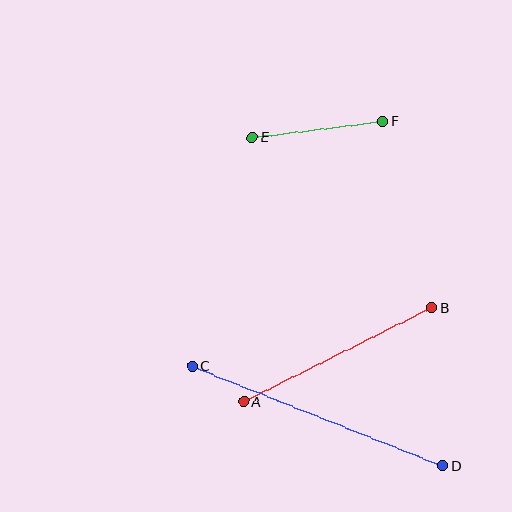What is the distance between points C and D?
The distance is approximately 270 pixels.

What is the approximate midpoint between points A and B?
The midpoint is at approximately (338, 354) pixels.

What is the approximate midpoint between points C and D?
The midpoint is at approximately (318, 416) pixels.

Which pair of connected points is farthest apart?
Points C and D are farthest apart.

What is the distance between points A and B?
The distance is approximately 210 pixels.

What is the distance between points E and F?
The distance is approximately 132 pixels.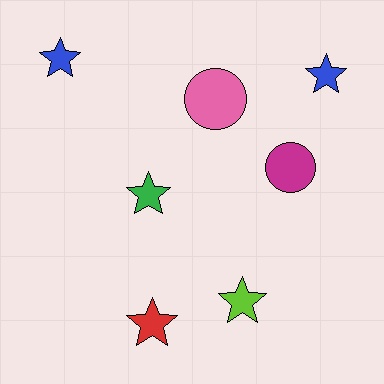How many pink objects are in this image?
There is 1 pink object.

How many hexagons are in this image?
There are no hexagons.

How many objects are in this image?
There are 7 objects.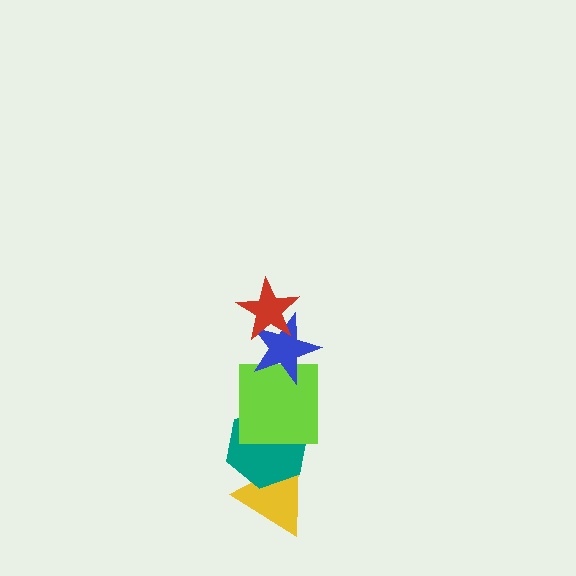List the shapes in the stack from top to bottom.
From top to bottom: the red star, the blue star, the lime square, the teal hexagon, the yellow triangle.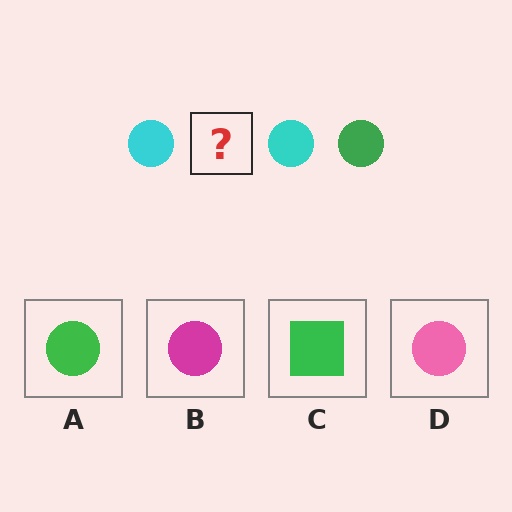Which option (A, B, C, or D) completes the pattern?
A.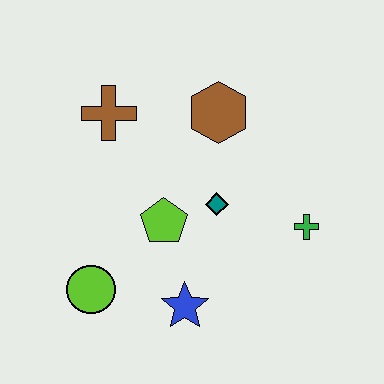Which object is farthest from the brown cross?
The green cross is farthest from the brown cross.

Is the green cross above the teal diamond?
No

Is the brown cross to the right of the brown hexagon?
No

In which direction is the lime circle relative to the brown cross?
The lime circle is below the brown cross.